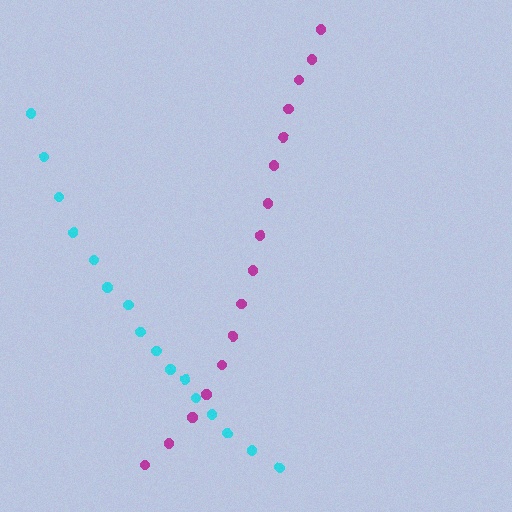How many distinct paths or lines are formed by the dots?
There are 2 distinct paths.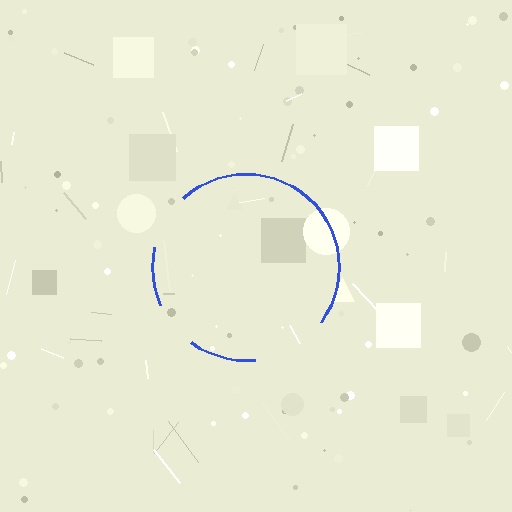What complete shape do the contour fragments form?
The contour fragments form a circle.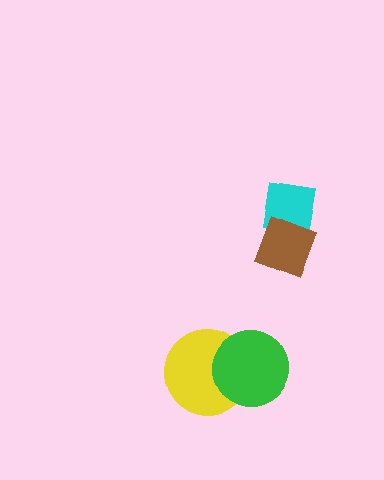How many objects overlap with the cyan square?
1 object overlaps with the cyan square.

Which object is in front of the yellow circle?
The green circle is in front of the yellow circle.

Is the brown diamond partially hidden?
No, no other shape covers it.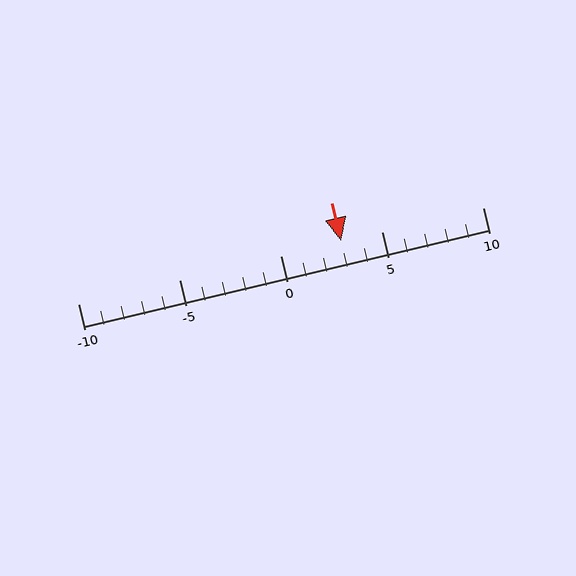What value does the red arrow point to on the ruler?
The red arrow points to approximately 3.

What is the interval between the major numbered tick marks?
The major tick marks are spaced 5 units apart.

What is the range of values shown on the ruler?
The ruler shows values from -10 to 10.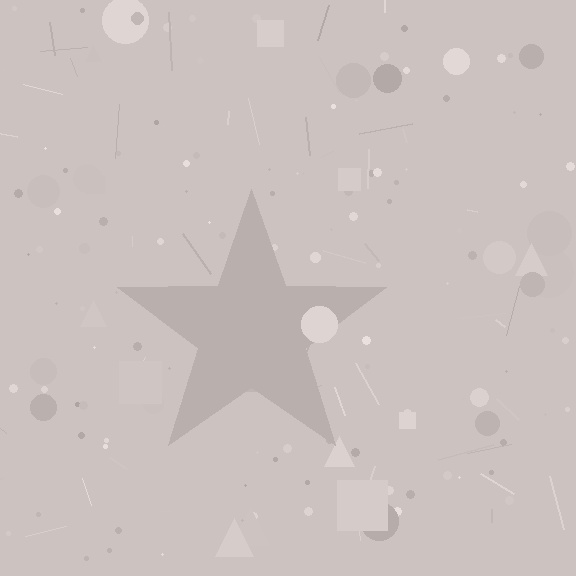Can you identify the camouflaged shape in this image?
The camouflaged shape is a star.